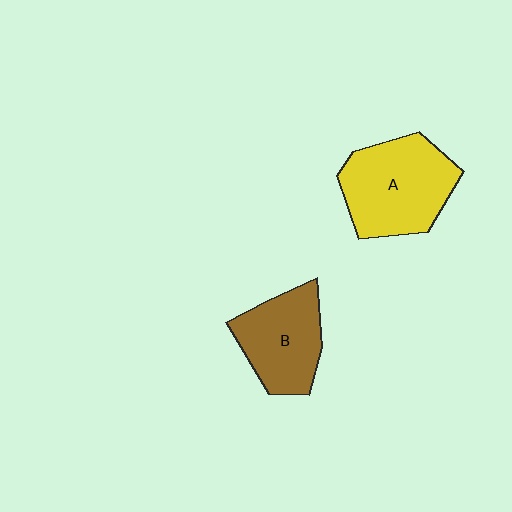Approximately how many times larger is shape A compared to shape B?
Approximately 1.3 times.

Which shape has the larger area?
Shape A (yellow).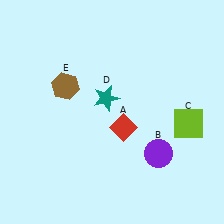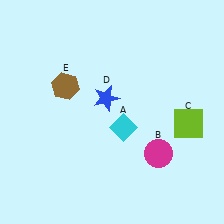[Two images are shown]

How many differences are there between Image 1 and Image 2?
There are 3 differences between the two images.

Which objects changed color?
A changed from red to cyan. B changed from purple to magenta. D changed from teal to blue.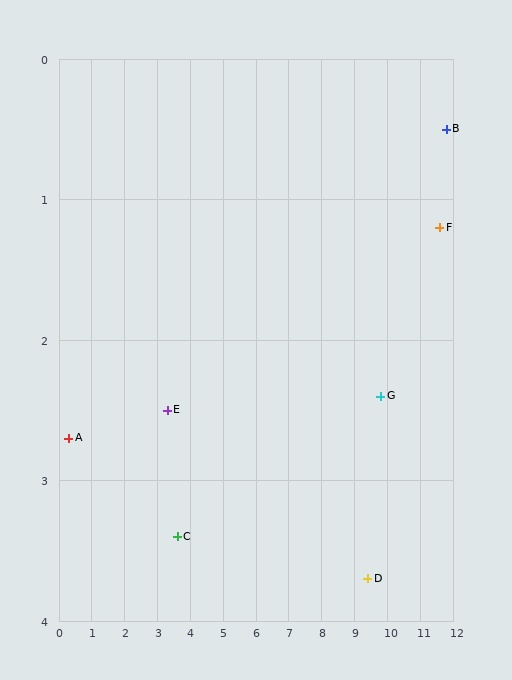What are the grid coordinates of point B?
Point B is at approximately (11.8, 0.5).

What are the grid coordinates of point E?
Point E is at approximately (3.3, 2.5).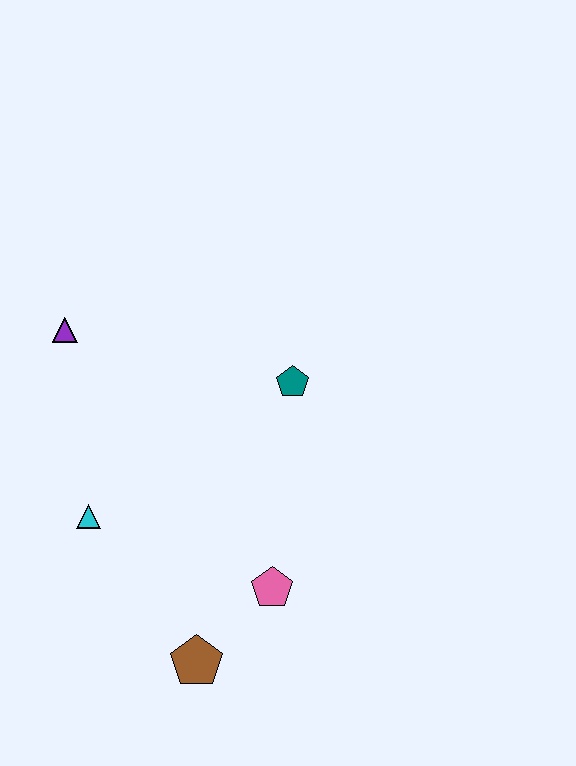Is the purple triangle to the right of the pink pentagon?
No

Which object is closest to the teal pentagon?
The pink pentagon is closest to the teal pentagon.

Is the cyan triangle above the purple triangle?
No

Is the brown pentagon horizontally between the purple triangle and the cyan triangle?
No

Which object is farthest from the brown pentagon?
The purple triangle is farthest from the brown pentagon.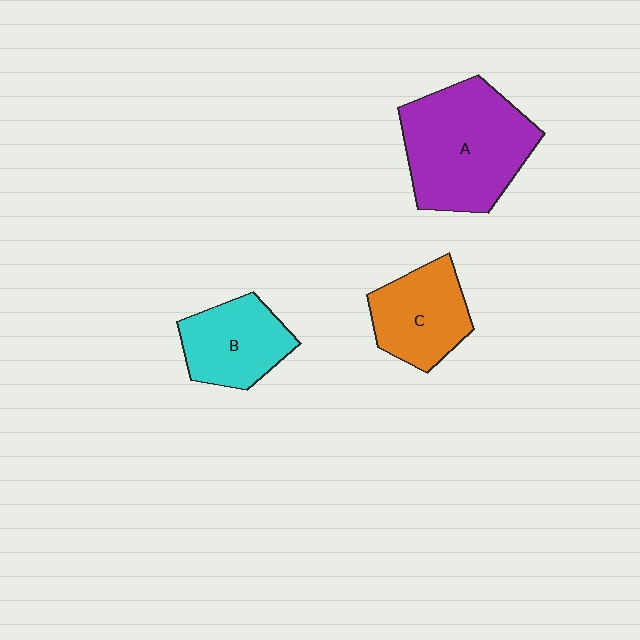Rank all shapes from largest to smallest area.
From largest to smallest: A (purple), C (orange), B (cyan).